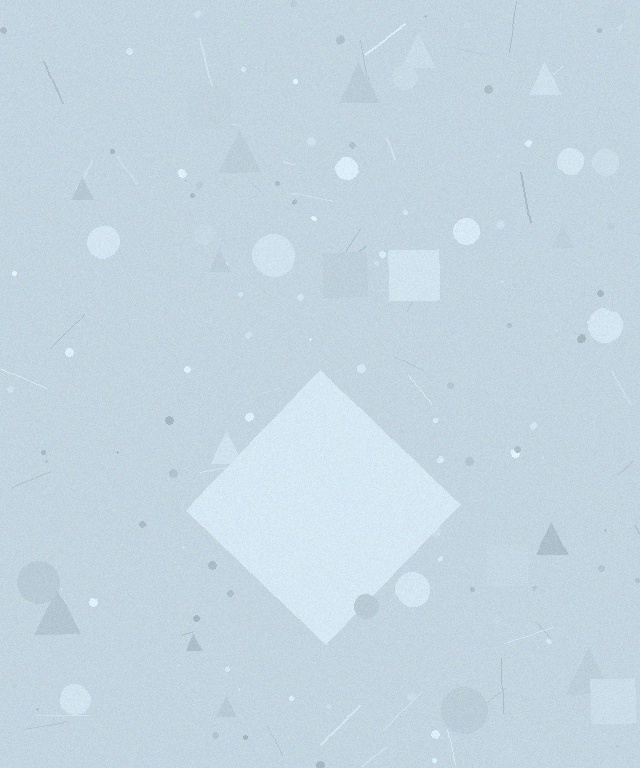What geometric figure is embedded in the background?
A diamond is embedded in the background.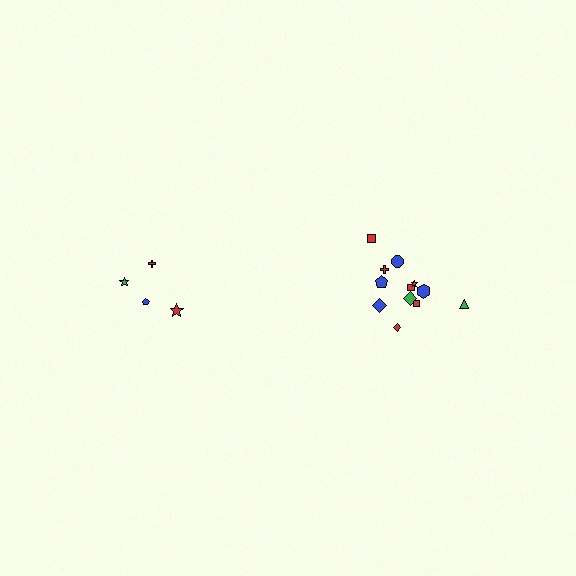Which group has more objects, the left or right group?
The right group.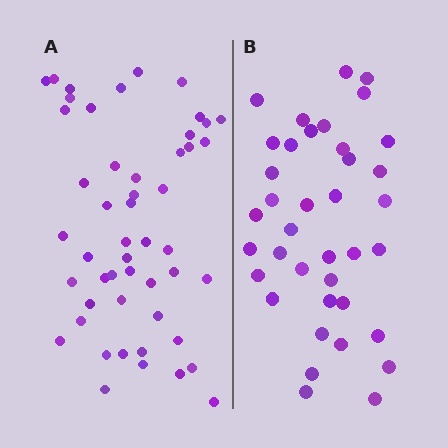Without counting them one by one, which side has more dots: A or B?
Region A (the left region) has more dots.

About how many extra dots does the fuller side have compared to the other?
Region A has roughly 12 or so more dots than region B.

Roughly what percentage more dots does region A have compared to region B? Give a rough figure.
About 30% more.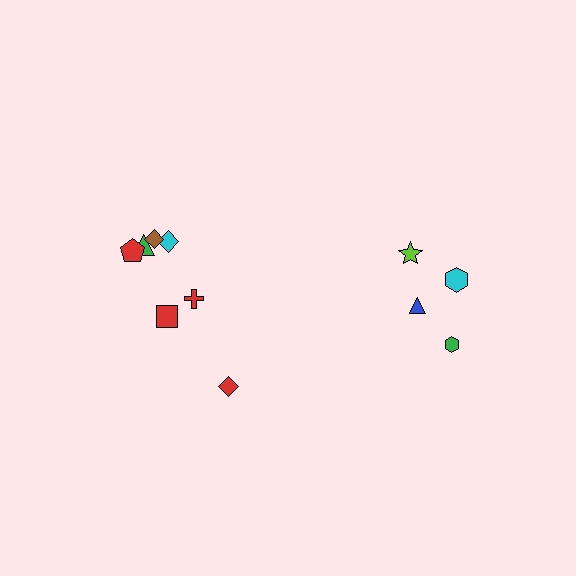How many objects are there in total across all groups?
There are 11 objects.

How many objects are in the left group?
There are 7 objects.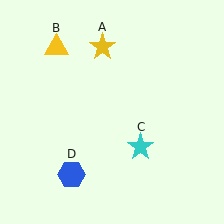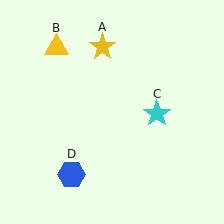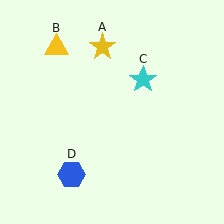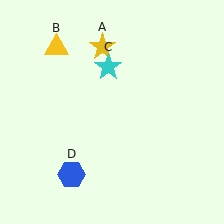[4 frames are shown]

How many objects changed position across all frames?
1 object changed position: cyan star (object C).